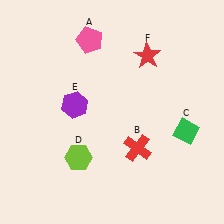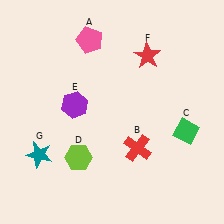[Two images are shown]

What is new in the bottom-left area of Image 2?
A teal star (G) was added in the bottom-left area of Image 2.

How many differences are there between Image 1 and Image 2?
There is 1 difference between the two images.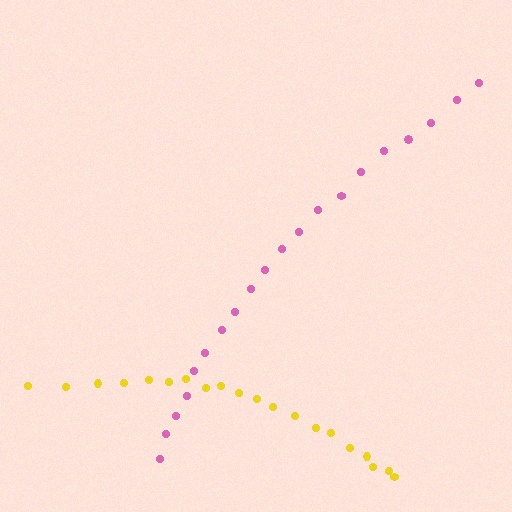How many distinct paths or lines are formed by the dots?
There are 2 distinct paths.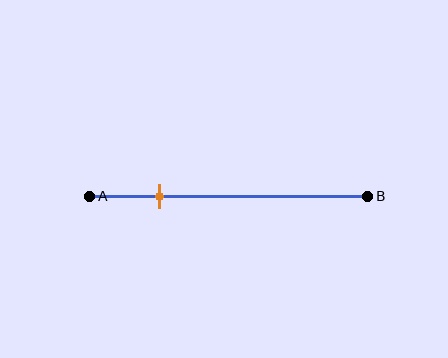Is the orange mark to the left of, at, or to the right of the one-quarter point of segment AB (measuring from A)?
The orange mark is approximately at the one-quarter point of segment AB.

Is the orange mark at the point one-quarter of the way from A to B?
Yes, the mark is approximately at the one-quarter point.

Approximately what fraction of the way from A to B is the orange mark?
The orange mark is approximately 25% of the way from A to B.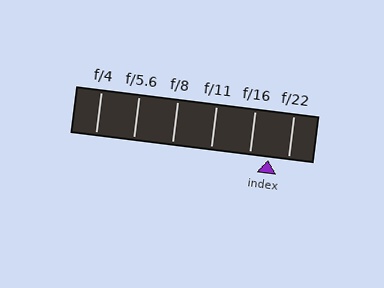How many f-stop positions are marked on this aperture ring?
There are 6 f-stop positions marked.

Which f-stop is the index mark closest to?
The index mark is closest to f/16.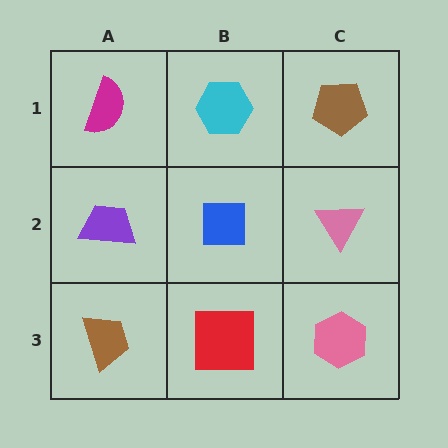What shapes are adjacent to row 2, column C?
A brown pentagon (row 1, column C), a pink hexagon (row 3, column C), a blue square (row 2, column B).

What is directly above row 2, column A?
A magenta semicircle.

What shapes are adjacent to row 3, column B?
A blue square (row 2, column B), a brown trapezoid (row 3, column A), a pink hexagon (row 3, column C).